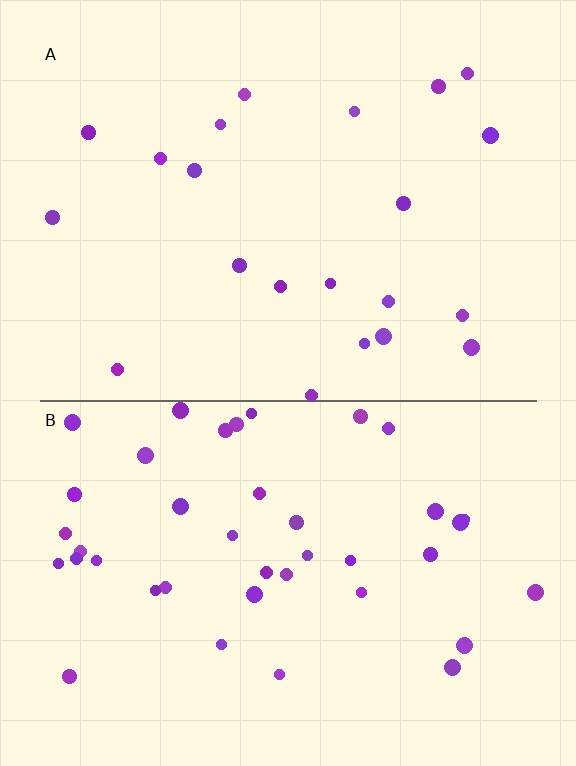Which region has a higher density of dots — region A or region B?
B (the bottom).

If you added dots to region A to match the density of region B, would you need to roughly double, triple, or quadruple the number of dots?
Approximately double.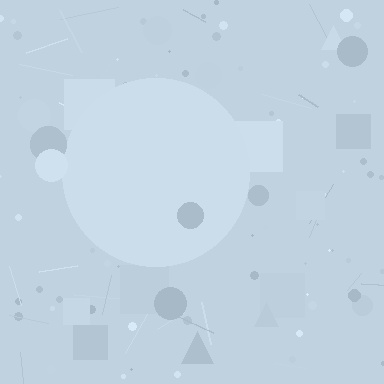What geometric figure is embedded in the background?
A circle is embedded in the background.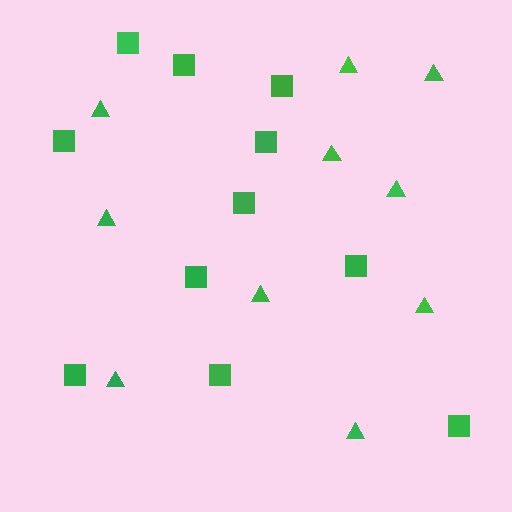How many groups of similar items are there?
There are 2 groups: one group of triangles (10) and one group of squares (11).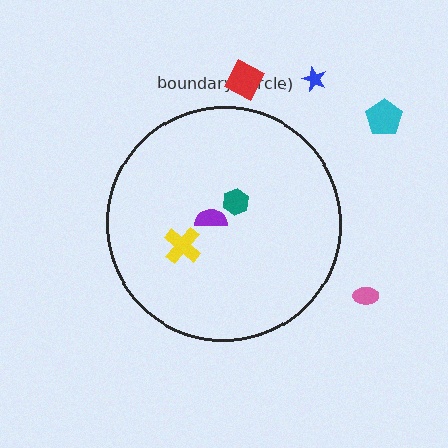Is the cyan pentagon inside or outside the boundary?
Outside.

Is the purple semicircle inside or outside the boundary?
Inside.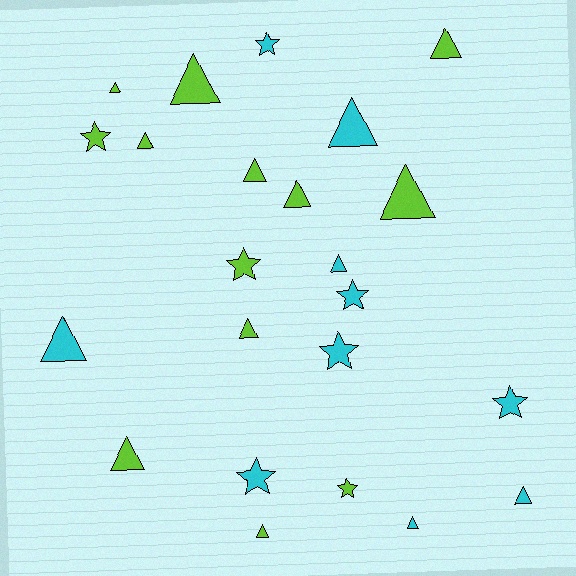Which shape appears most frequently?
Triangle, with 15 objects.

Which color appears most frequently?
Lime, with 13 objects.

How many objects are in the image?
There are 23 objects.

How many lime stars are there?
There are 3 lime stars.